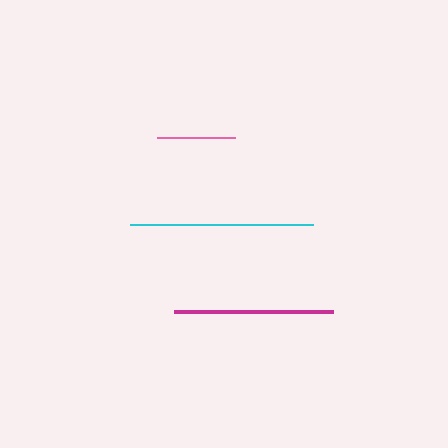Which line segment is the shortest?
The pink line is the shortest at approximately 78 pixels.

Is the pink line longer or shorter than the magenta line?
The magenta line is longer than the pink line.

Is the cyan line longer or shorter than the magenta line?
The cyan line is longer than the magenta line.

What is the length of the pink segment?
The pink segment is approximately 78 pixels long.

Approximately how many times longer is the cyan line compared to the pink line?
The cyan line is approximately 2.3 times the length of the pink line.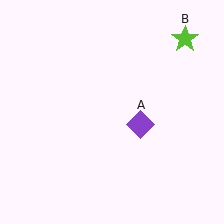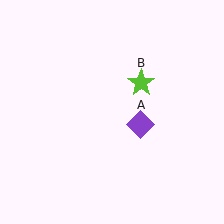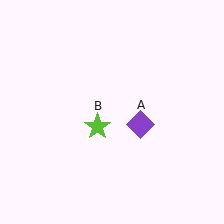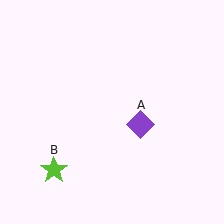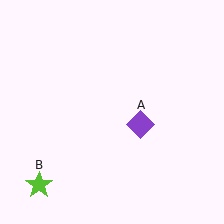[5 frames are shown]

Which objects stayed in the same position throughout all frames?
Purple diamond (object A) remained stationary.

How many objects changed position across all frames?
1 object changed position: lime star (object B).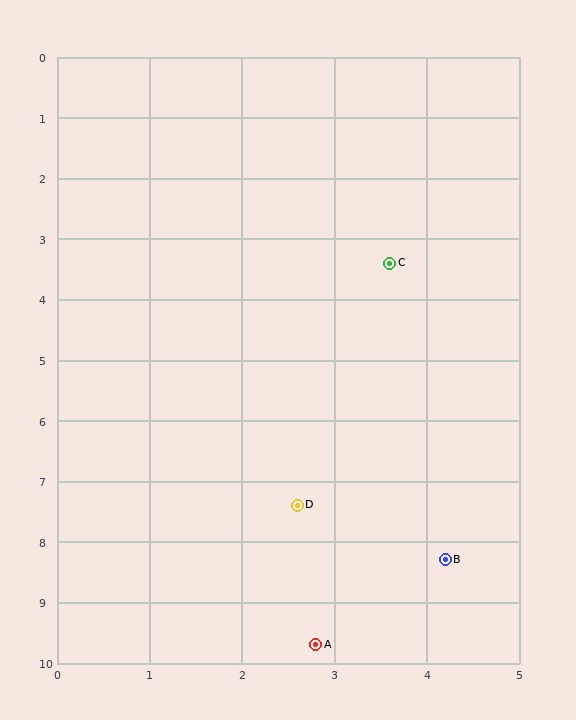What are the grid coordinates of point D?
Point D is at approximately (2.6, 7.4).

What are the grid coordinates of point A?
Point A is at approximately (2.8, 9.7).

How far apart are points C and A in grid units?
Points C and A are about 6.4 grid units apart.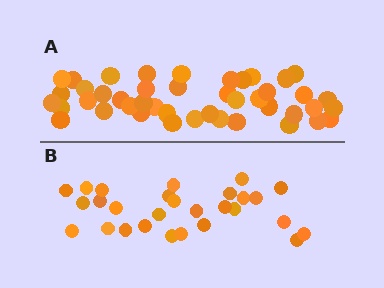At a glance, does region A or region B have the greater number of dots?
Region A (the top region) has more dots.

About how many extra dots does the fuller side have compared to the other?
Region A has approximately 15 more dots than region B.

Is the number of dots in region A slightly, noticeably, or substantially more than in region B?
Region A has substantially more. The ratio is roughly 1.6 to 1.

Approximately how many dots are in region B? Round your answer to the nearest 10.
About 30 dots. (The exact count is 28, which rounds to 30.)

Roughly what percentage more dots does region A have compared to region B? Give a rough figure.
About 55% more.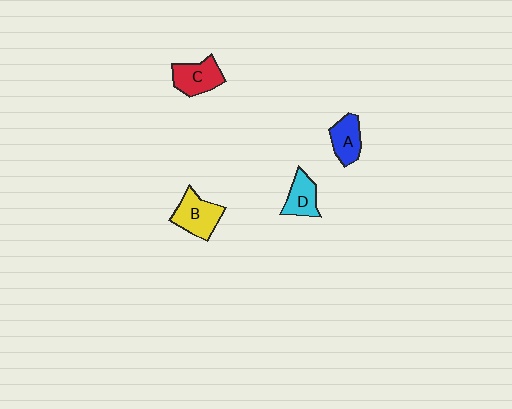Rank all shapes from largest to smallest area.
From largest to smallest: B (yellow), C (red), A (blue), D (cyan).